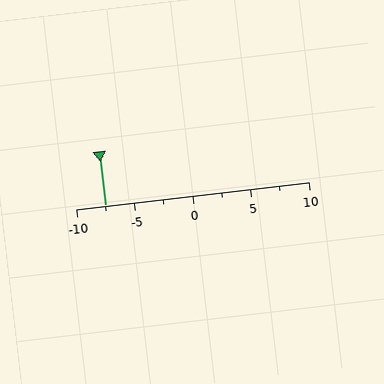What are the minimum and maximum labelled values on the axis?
The axis runs from -10 to 10.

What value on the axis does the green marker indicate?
The marker indicates approximately -7.5.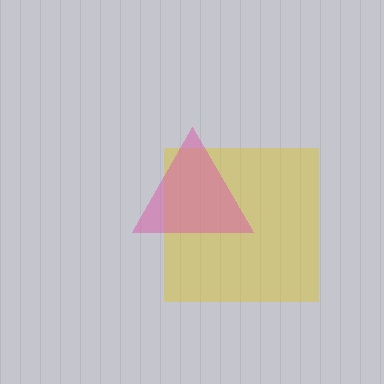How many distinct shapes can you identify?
There are 2 distinct shapes: a yellow square, a pink triangle.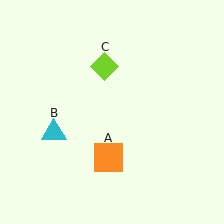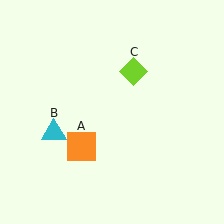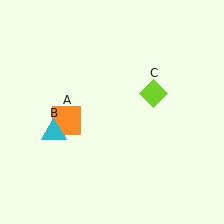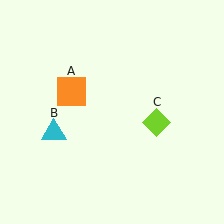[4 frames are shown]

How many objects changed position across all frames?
2 objects changed position: orange square (object A), lime diamond (object C).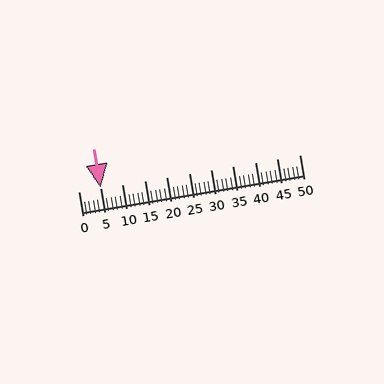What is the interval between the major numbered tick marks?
The major tick marks are spaced 5 units apart.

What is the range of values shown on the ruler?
The ruler shows values from 0 to 50.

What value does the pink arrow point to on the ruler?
The pink arrow points to approximately 5.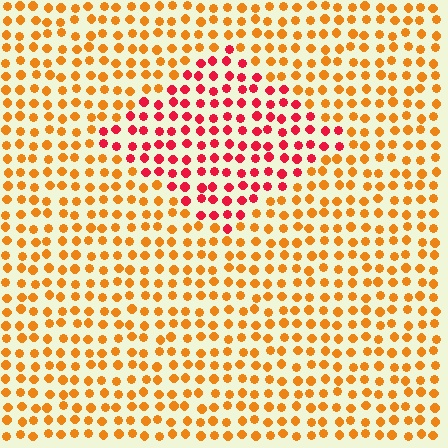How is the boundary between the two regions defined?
The boundary is defined purely by a slight shift in hue (about 43 degrees). Spacing, size, and orientation are identical on both sides.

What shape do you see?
I see a diamond.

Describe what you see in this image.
The image is filled with small orange elements in a uniform arrangement. A diamond-shaped region is visible where the elements are tinted to a slightly different hue, forming a subtle color boundary.